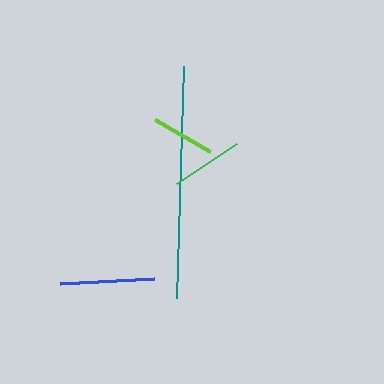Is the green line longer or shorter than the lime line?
The green line is longer than the lime line.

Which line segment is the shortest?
The lime line is the shortest at approximately 63 pixels.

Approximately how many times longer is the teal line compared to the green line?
The teal line is approximately 3.2 times the length of the green line.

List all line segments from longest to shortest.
From longest to shortest: teal, blue, green, lime.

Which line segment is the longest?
The teal line is the longest at approximately 232 pixels.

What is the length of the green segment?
The green segment is approximately 72 pixels long.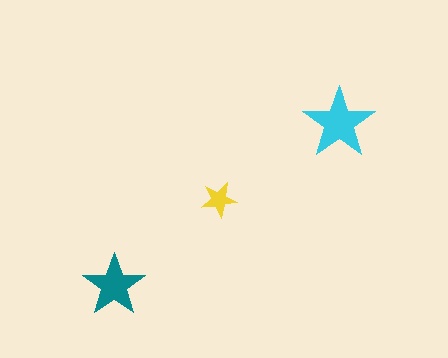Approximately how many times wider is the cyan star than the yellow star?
About 2 times wider.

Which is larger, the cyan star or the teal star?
The cyan one.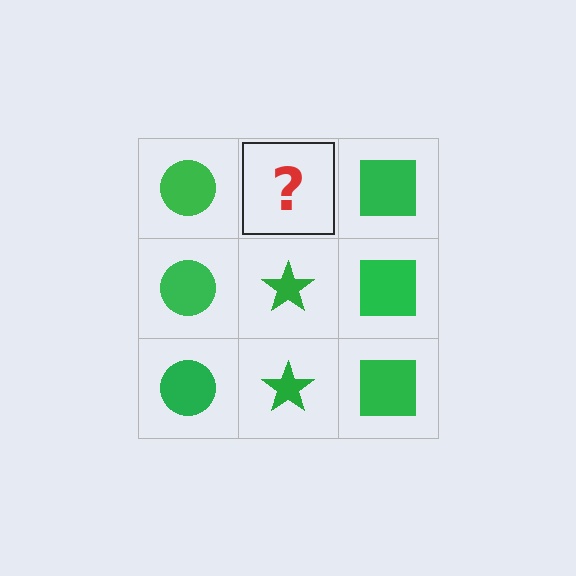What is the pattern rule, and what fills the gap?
The rule is that each column has a consistent shape. The gap should be filled with a green star.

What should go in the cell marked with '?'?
The missing cell should contain a green star.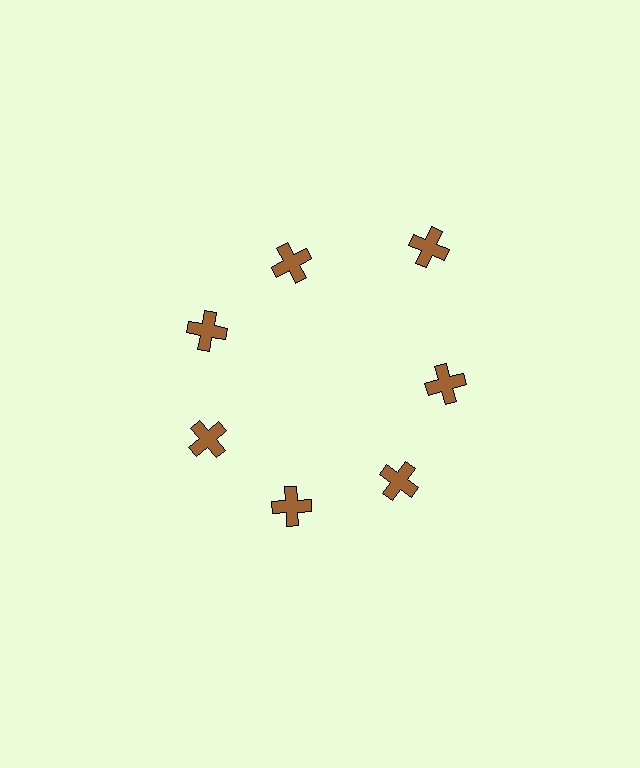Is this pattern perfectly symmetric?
No. The 7 brown crosses are arranged in a ring, but one element near the 1 o'clock position is pushed outward from the center, breaking the 7-fold rotational symmetry.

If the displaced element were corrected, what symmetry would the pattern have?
It would have 7-fold rotational symmetry — the pattern would map onto itself every 51 degrees.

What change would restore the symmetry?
The symmetry would be restored by moving it inward, back onto the ring so that all 7 crosses sit at equal angles and equal distance from the center.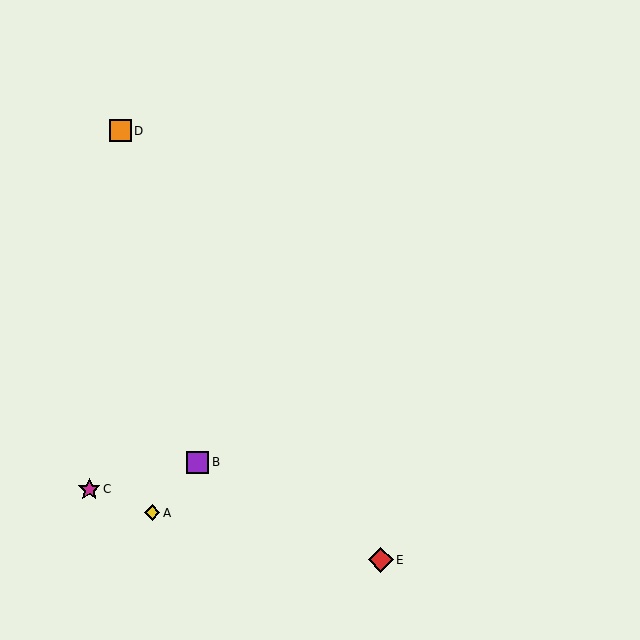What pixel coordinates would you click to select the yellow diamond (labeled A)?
Click at (152, 513) to select the yellow diamond A.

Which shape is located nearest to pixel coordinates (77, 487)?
The magenta star (labeled C) at (89, 489) is nearest to that location.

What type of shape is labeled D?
Shape D is an orange square.